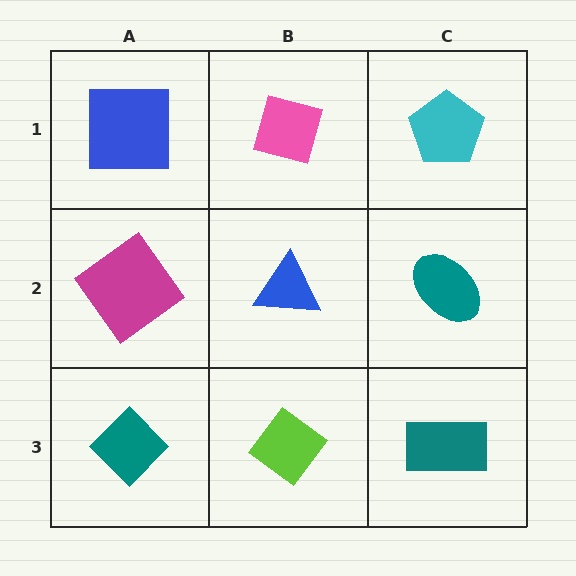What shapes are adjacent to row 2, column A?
A blue square (row 1, column A), a teal diamond (row 3, column A), a blue triangle (row 2, column B).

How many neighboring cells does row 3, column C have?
2.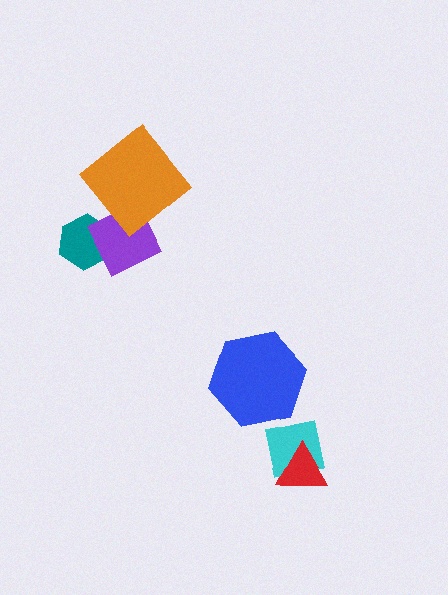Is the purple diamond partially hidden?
Yes, it is partially covered by another shape.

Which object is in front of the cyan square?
The red triangle is in front of the cyan square.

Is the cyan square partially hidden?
Yes, it is partially covered by another shape.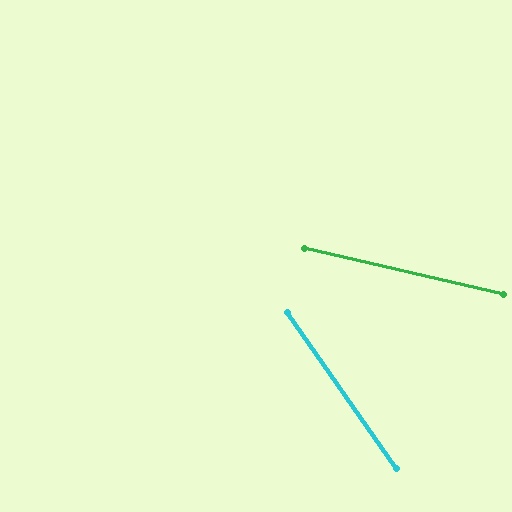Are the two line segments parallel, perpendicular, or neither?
Neither parallel nor perpendicular — they differ by about 42°.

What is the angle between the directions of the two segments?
Approximately 42 degrees.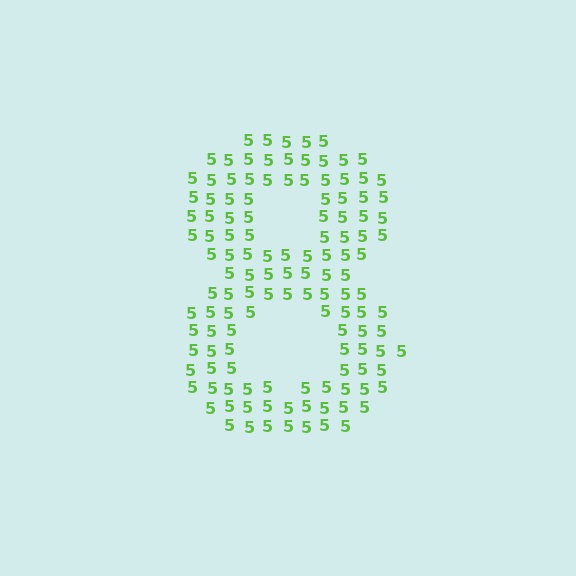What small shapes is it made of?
It is made of small digit 5's.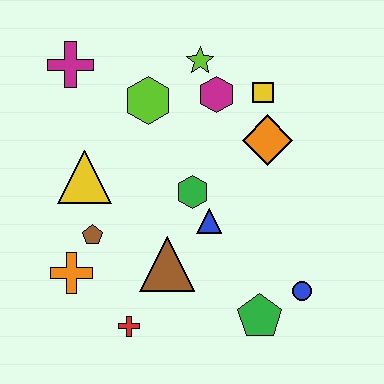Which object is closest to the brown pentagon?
The orange cross is closest to the brown pentagon.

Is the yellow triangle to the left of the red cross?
Yes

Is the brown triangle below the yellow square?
Yes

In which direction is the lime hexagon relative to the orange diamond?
The lime hexagon is to the left of the orange diamond.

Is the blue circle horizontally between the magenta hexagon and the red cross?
No